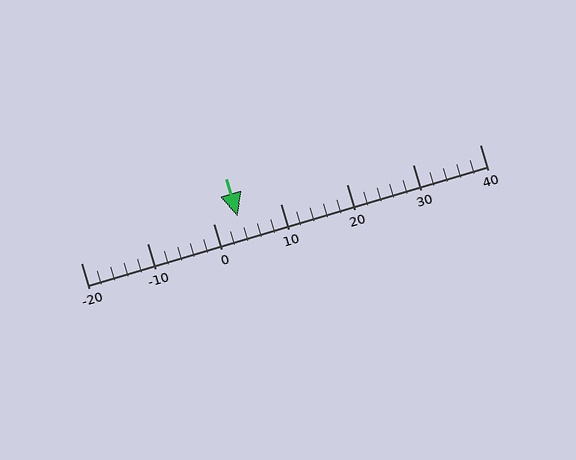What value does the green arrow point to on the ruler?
The green arrow points to approximately 4.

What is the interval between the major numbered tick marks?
The major tick marks are spaced 10 units apart.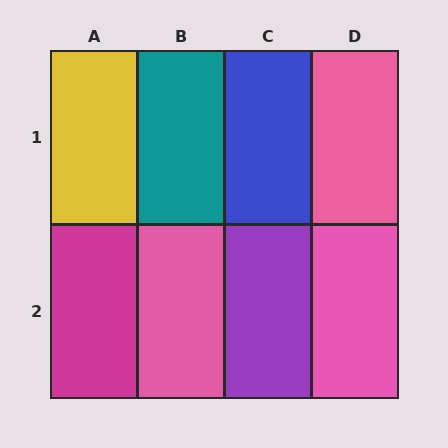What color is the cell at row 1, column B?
Teal.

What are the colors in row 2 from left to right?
Magenta, pink, purple, pink.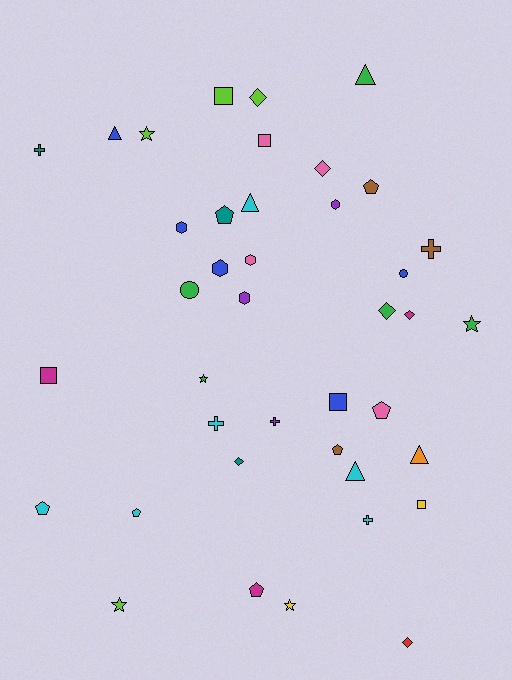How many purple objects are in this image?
There are 3 purple objects.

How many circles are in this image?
There are 2 circles.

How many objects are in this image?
There are 40 objects.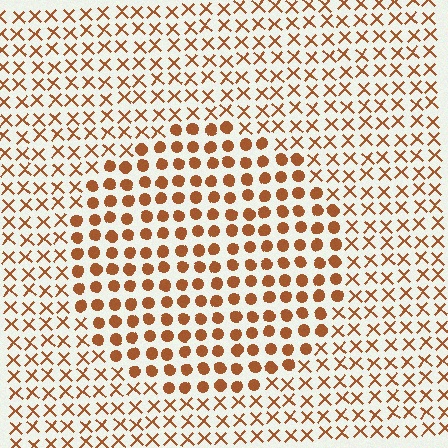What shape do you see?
I see a circle.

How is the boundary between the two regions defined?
The boundary is defined by a change in element shape: circles inside vs. X marks outside. All elements share the same color and spacing.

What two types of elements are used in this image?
The image uses circles inside the circle region and X marks outside it.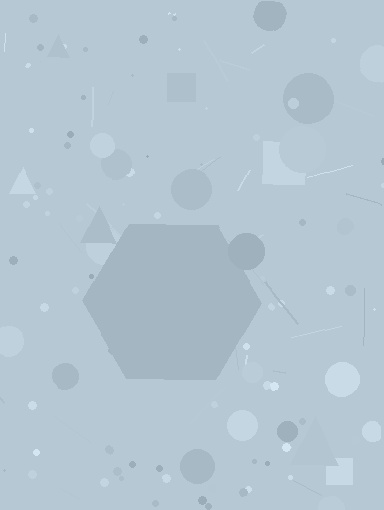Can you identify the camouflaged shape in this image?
The camouflaged shape is a hexagon.